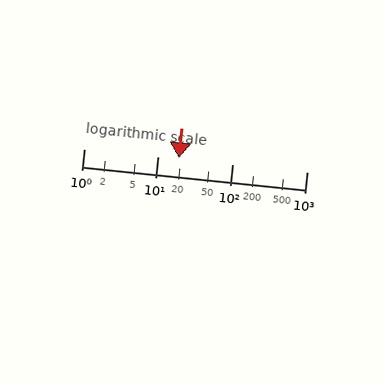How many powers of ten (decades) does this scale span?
The scale spans 3 decades, from 1 to 1000.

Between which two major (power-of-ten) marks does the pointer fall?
The pointer is between 10 and 100.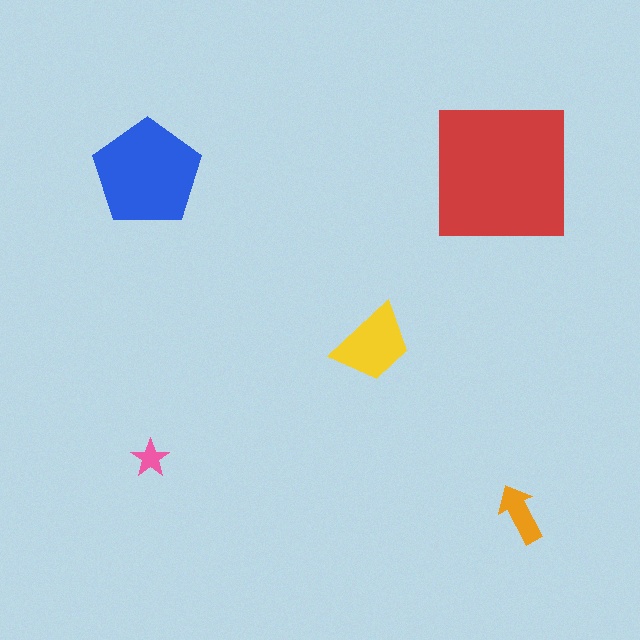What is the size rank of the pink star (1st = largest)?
5th.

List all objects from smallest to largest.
The pink star, the orange arrow, the yellow trapezoid, the blue pentagon, the red square.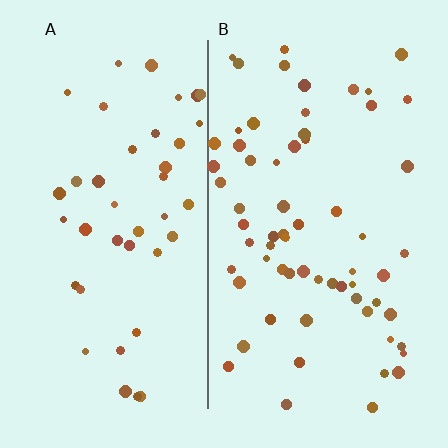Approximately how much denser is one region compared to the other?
Approximately 1.6× — region B over region A.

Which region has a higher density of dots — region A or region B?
B (the right).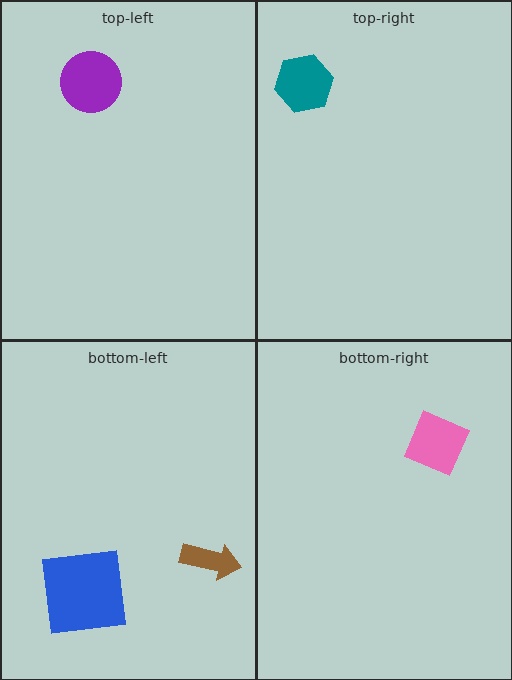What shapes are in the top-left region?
The purple circle.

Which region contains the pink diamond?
The bottom-right region.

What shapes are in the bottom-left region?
The blue square, the brown arrow.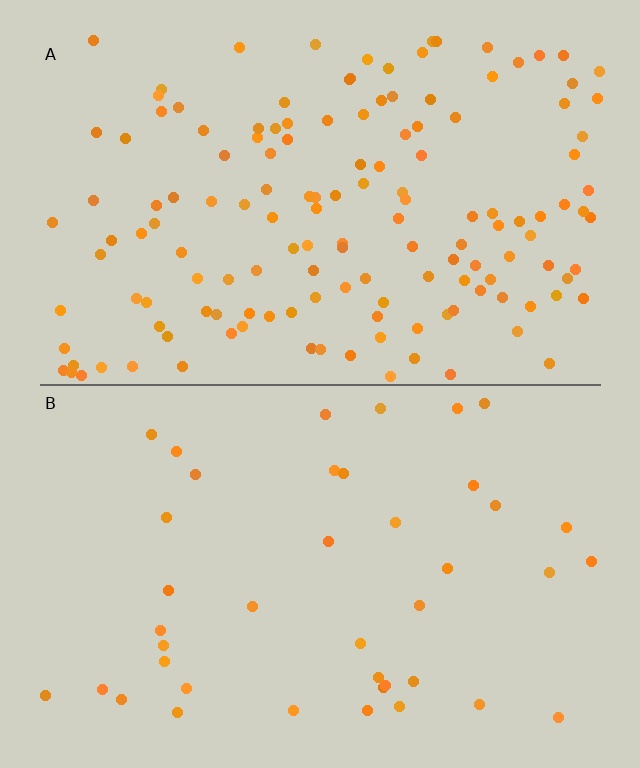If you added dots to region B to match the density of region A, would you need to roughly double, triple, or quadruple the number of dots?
Approximately quadruple.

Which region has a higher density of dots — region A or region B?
A (the top).